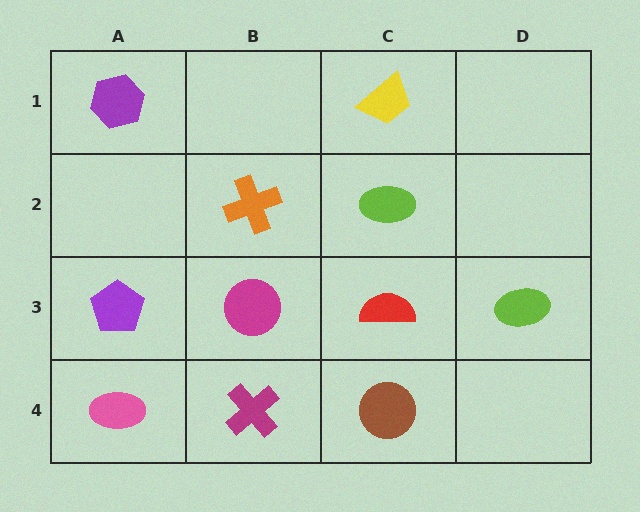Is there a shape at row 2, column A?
No, that cell is empty.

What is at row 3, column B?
A magenta circle.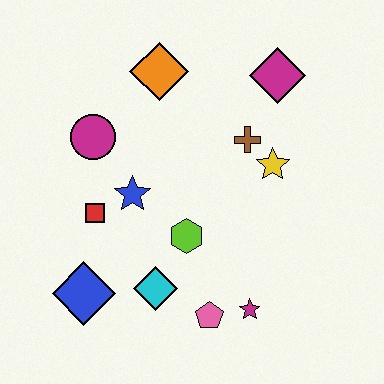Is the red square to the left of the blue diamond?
No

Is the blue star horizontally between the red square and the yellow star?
Yes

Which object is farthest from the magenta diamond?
The blue diamond is farthest from the magenta diamond.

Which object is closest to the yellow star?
The brown cross is closest to the yellow star.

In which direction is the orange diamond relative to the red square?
The orange diamond is above the red square.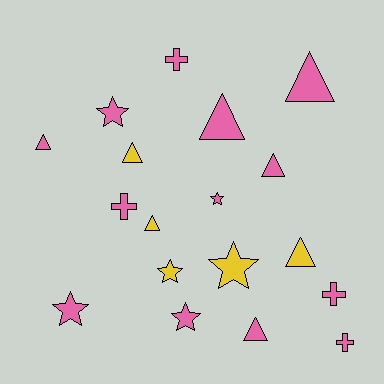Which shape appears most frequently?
Triangle, with 8 objects.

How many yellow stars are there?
There are 2 yellow stars.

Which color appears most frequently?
Pink, with 13 objects.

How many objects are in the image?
There are 18 objects.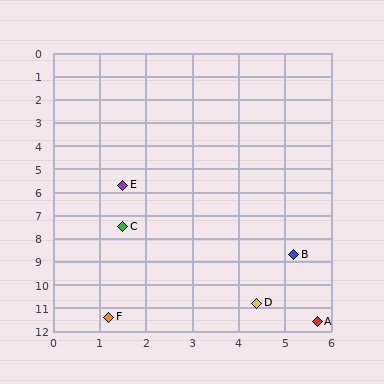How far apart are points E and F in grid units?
Points E and F are about 5.7 grid units apart.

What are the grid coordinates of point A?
Point A is at approximately (5.7, 11.6).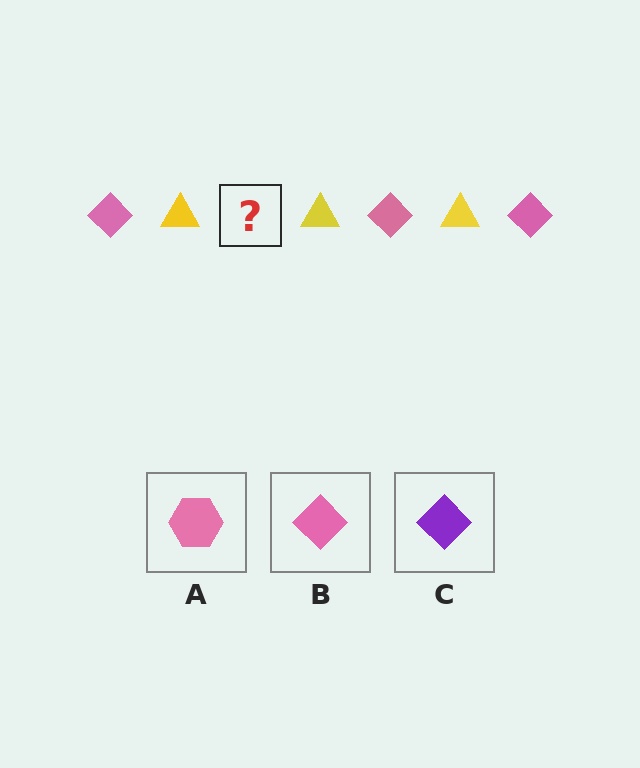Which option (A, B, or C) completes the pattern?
B.